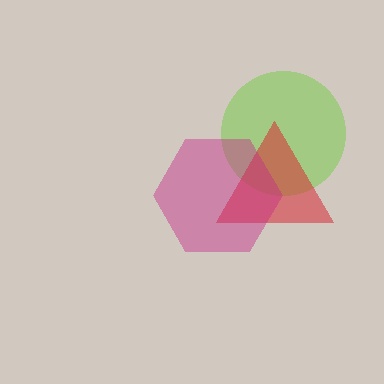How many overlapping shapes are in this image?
There are 3 overlapping shapes in the image.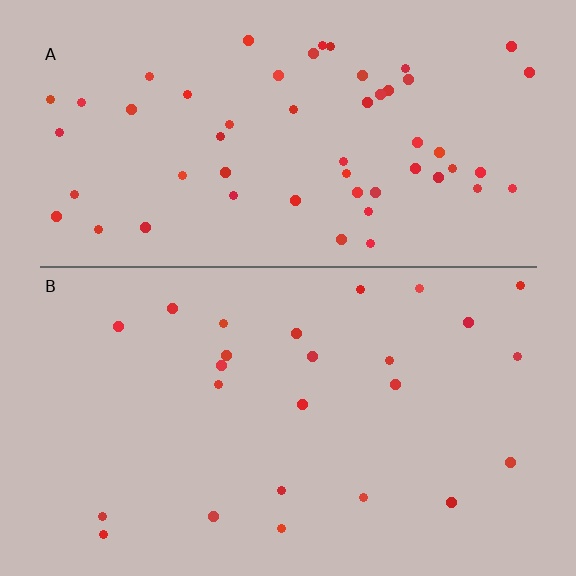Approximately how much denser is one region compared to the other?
Approximately 2.2× — region A over region B.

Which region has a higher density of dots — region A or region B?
A (the top).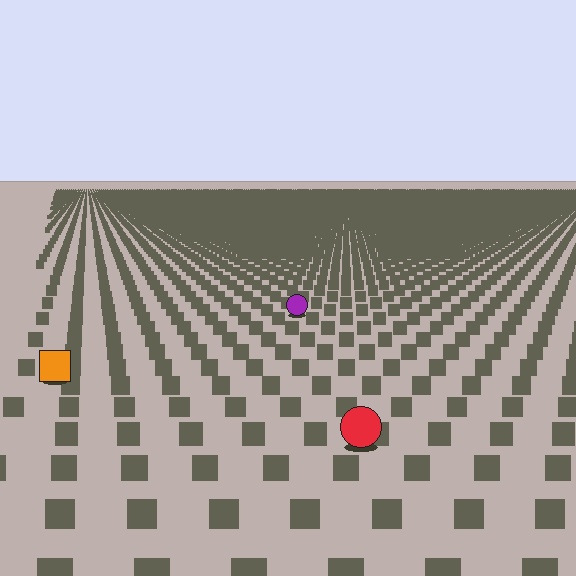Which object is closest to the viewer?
The red circle is closest. The texture marks near it are larger and more spread out.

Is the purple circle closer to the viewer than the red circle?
No. The red circle is closer — you can tell from the texture gradient: the ground texture is coarser near it.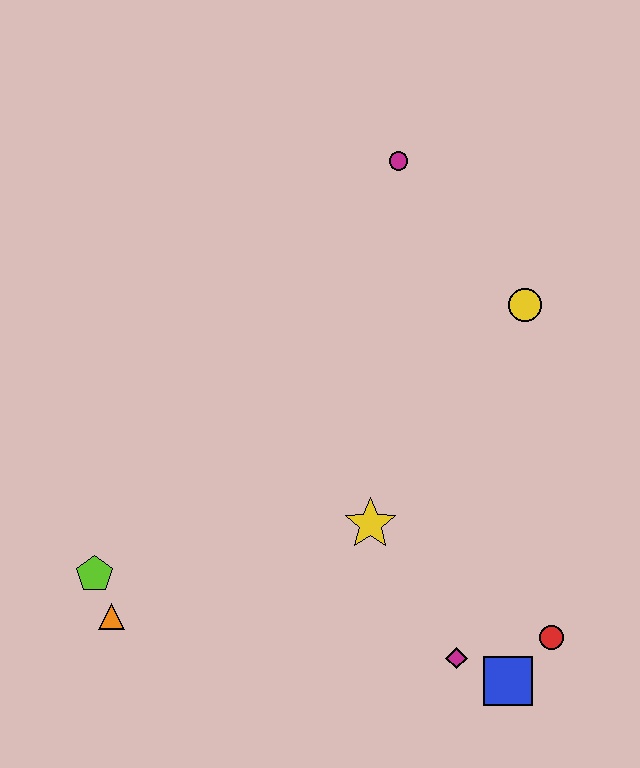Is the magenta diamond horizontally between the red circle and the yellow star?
Yes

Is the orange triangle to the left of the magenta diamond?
Yes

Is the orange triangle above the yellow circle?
No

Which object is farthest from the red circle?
The magenta circle is farthest from the red circle.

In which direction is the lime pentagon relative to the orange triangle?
The lime pentagon is above the orange triangle.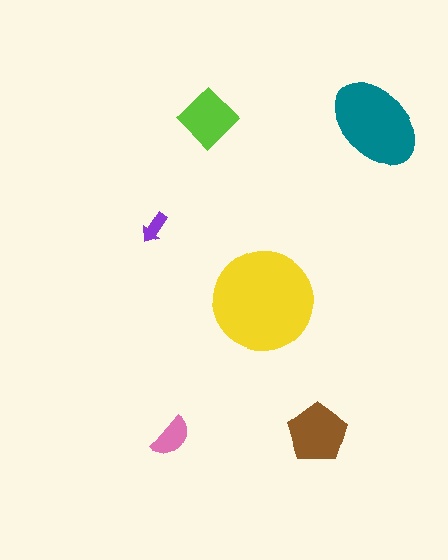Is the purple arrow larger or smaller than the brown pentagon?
Smaller.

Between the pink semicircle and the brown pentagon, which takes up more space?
The brown pentagon.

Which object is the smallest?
The purple arrow.